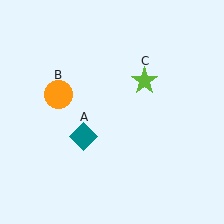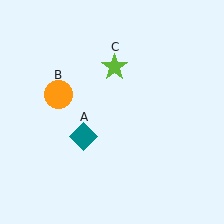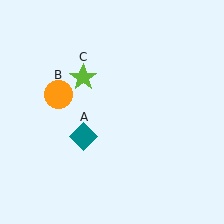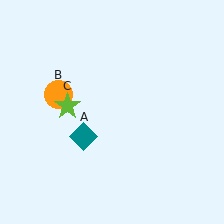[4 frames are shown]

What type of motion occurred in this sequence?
The lime star (object C) rotated counterclockwise around the center of the scene.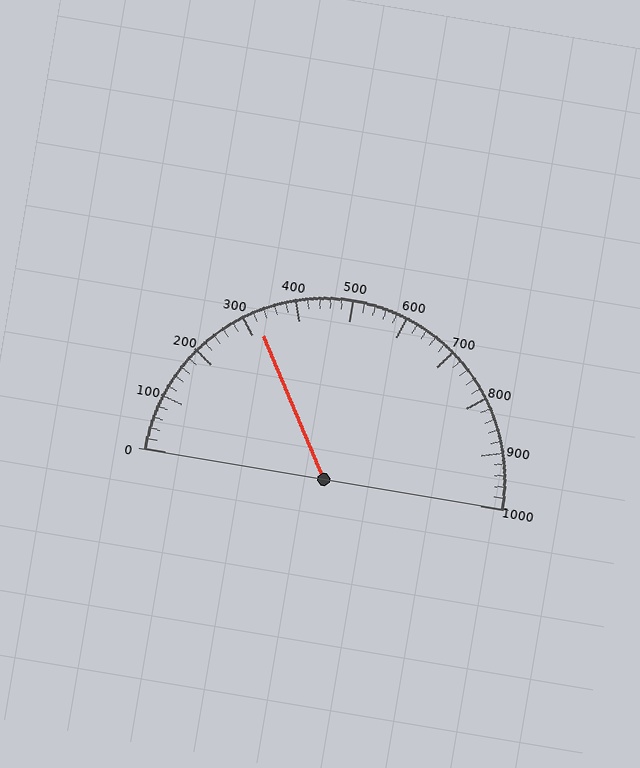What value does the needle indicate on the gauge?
The needle indicates approximately 320.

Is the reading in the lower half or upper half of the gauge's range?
The reading is in the lower half of the range (0 to 1000).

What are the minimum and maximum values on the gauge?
The gauge ranges from 0 to 1000.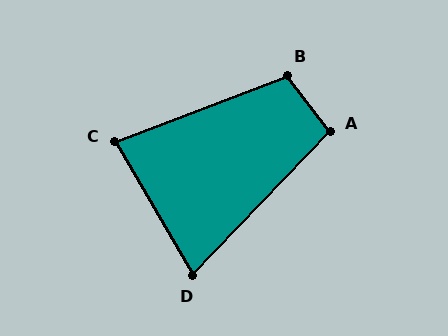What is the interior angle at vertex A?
Approximately 99 degrees (obtuse).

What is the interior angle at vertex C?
Approximately 81 degrees (acute).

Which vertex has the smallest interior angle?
D, at approximately 74 degrees.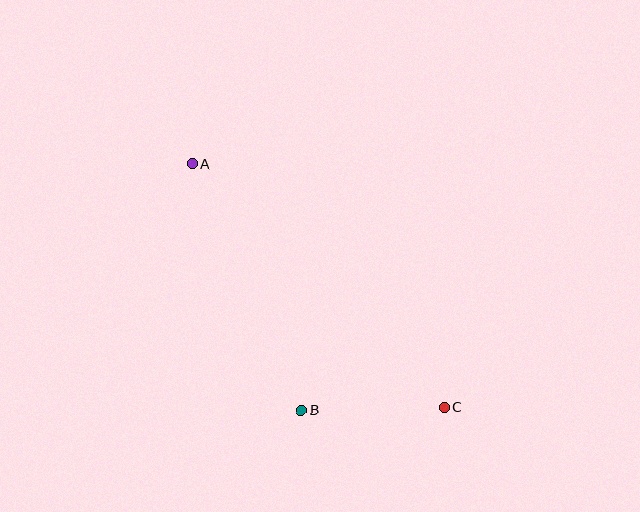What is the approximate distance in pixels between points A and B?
The distance between A and B is approximately 269 pixels.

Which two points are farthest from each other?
Points A and C are farthest from each other.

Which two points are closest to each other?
Points B and C are closest to each other.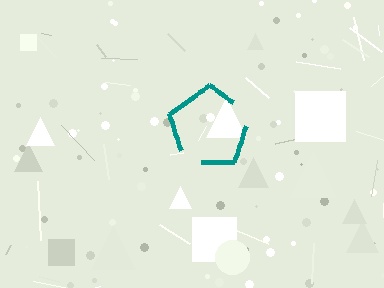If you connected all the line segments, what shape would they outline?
They would outline a pentagon.